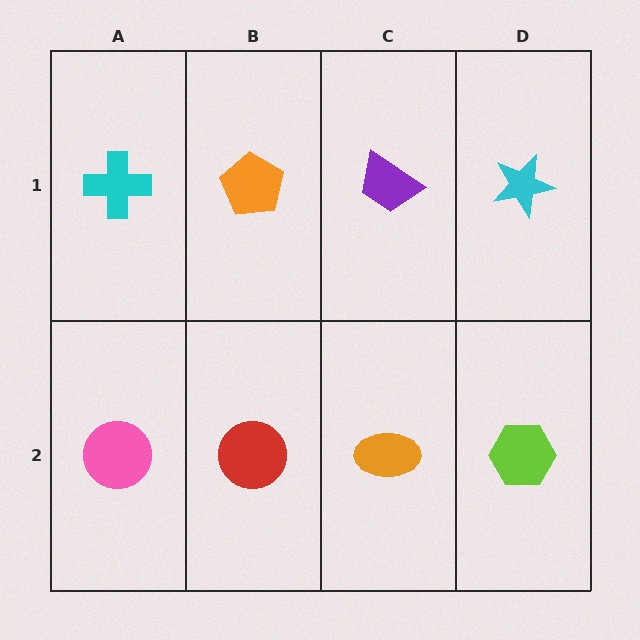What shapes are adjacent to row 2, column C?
A purple trapezoid (row 1, column C), a red circle (row 2, column B), a lime hexagon (row 2, column D).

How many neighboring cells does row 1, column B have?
3.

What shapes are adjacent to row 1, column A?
A pink circle (row 2, column A), an orange pentagon (row 1, column B).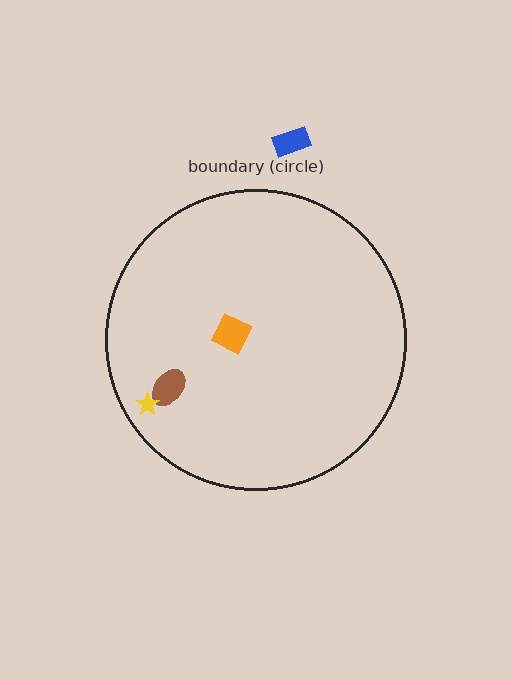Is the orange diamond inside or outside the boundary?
Inside.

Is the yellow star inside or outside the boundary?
Inside.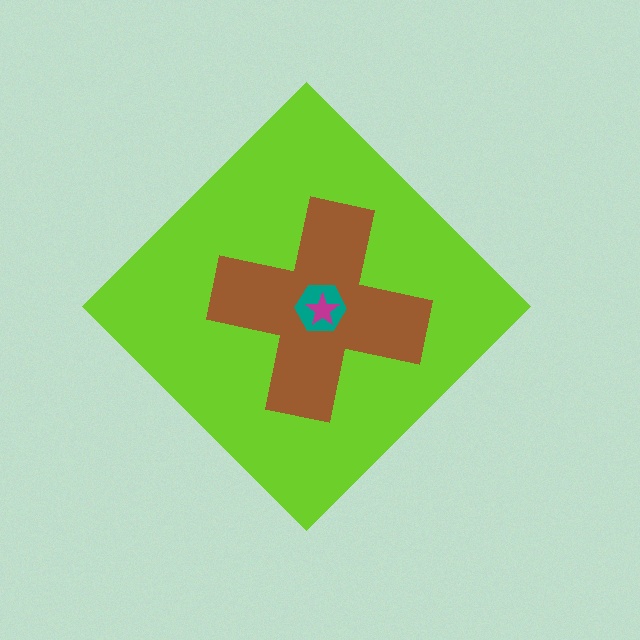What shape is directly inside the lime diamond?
The brown cross.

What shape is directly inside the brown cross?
The teal hexagon.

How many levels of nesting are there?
4.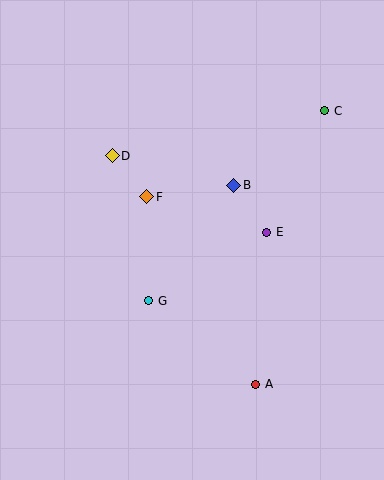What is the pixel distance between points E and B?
The distance between E and B is 58 pixels.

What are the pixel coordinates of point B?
Point B is at (234, 185).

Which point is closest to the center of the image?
Point F at (147, 197) is closest to the center.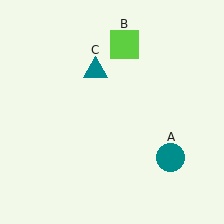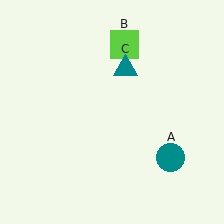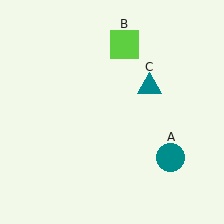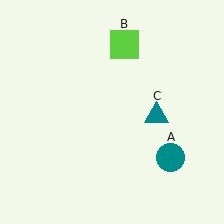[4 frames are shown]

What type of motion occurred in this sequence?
The teal triangle (object C) rotated clockwise around the center of the scene.